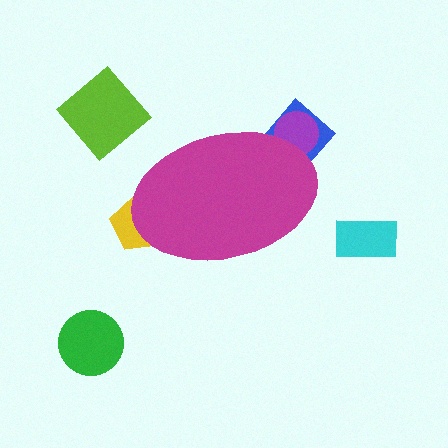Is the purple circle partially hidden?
Yes, the purple circle is partially hidden behind the magenta ellipse.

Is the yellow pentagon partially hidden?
Yes, the yellow pentagon is partially hidden behind the magenta ellipse.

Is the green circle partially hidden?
No, the green circle is fully visible.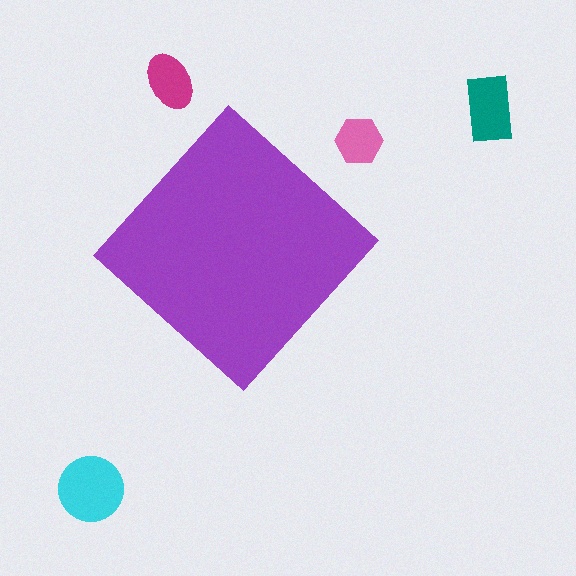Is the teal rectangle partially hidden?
No, the teal rectangle is fully visible.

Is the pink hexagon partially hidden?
No, the pink hexagon is fully visible.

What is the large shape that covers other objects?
A purple diamond.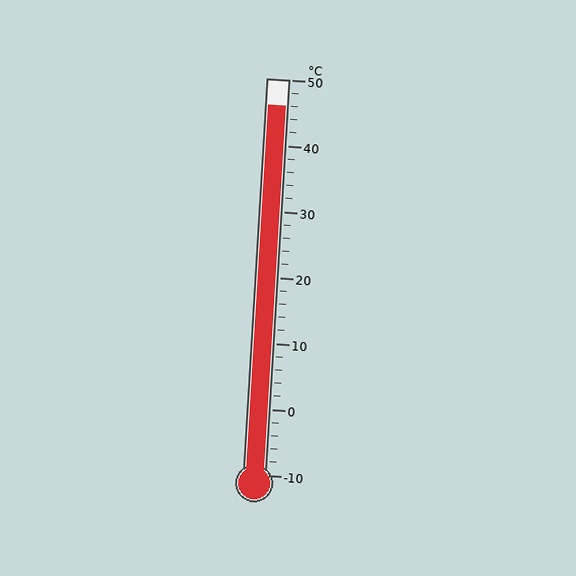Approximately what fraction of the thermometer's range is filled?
The thermometer is filled to approximately 95% of its range.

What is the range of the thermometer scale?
The thermometer scale ranges from -10°C to 50°C.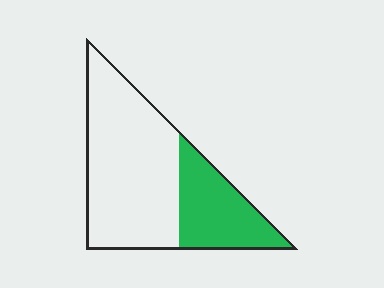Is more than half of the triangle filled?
No.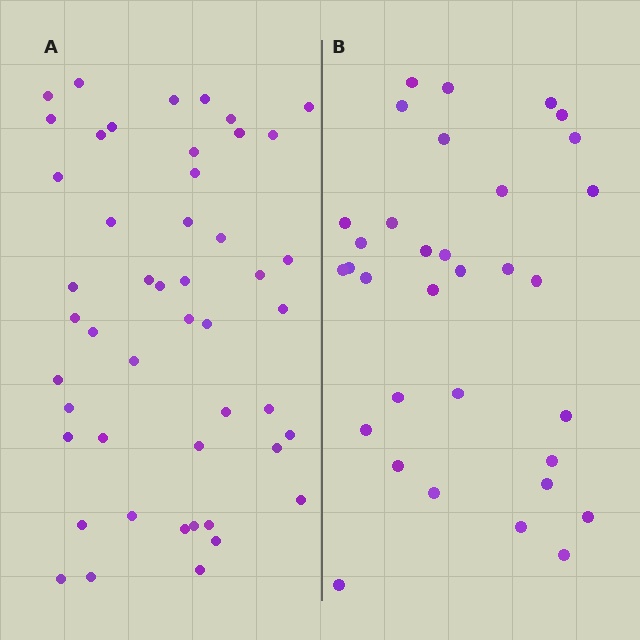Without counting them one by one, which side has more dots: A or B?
Region A (the left region) has more dots.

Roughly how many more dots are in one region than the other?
Region A has approximately 15 more dots than region B.